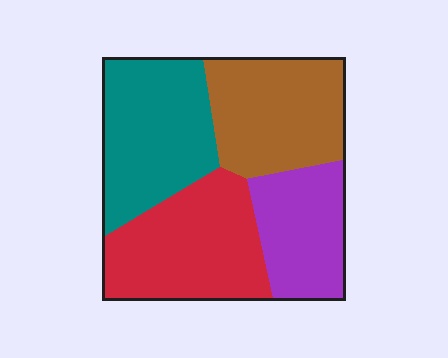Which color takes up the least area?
Purple, at roughly 20%.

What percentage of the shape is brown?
Brown covers 25% of the shape.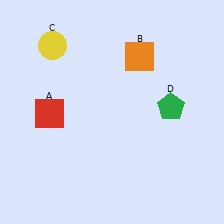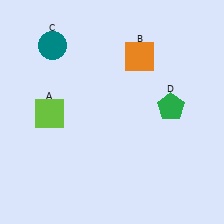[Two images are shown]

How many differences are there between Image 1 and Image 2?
There are 2 differences between the two images.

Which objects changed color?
A changed from red to lime. C changed from yellow to teal.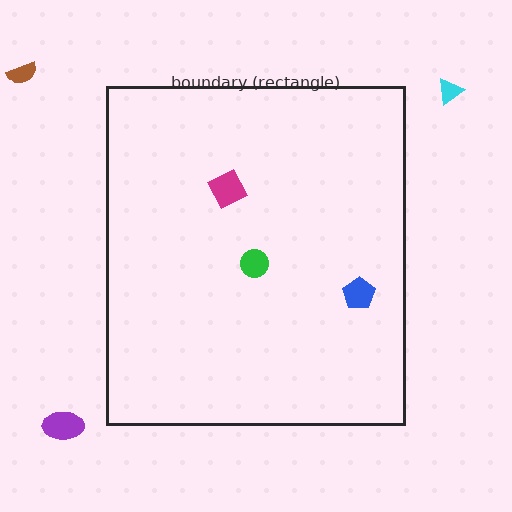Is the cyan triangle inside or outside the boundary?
Outside.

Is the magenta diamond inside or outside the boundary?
Inside.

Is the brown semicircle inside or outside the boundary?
Outside.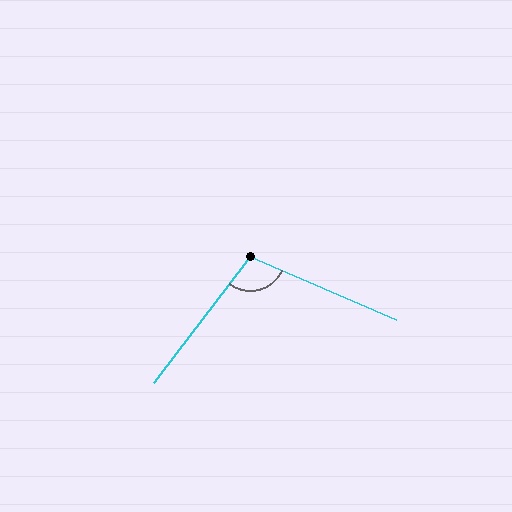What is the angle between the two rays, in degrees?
Approximately 104 degrees.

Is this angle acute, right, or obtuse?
It is obtuse.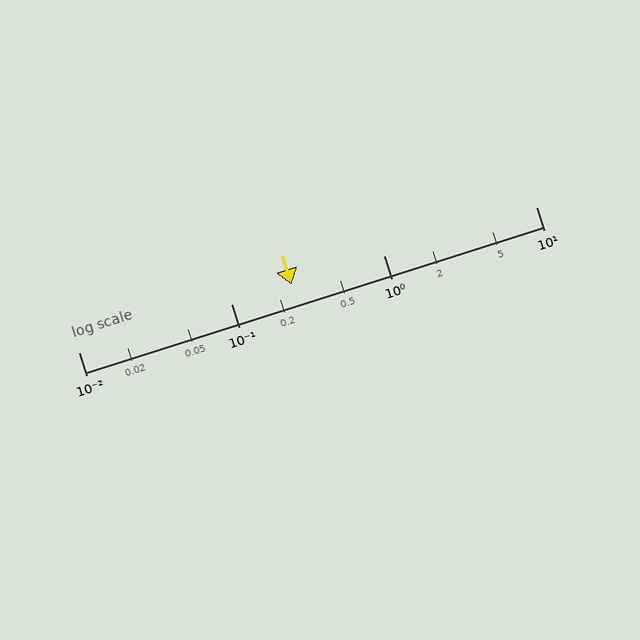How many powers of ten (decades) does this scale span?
The scale spans 3 decades, from 0.01 to 10.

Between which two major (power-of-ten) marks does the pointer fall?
The pointer is between 0.1 and 1.